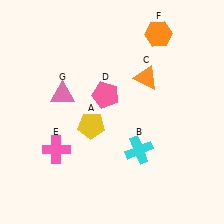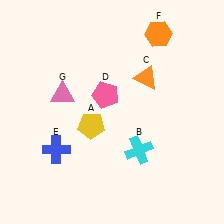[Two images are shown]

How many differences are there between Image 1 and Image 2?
There is 1 difference between the two images.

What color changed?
The cross (E) changed from pink in Image 1 to blue in Image 2.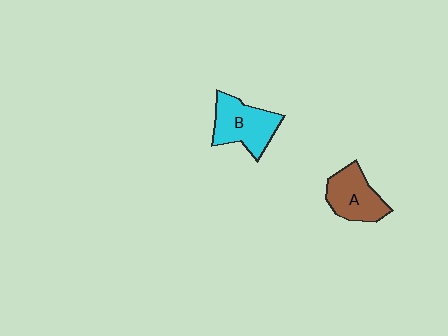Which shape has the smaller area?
Shape A (brown).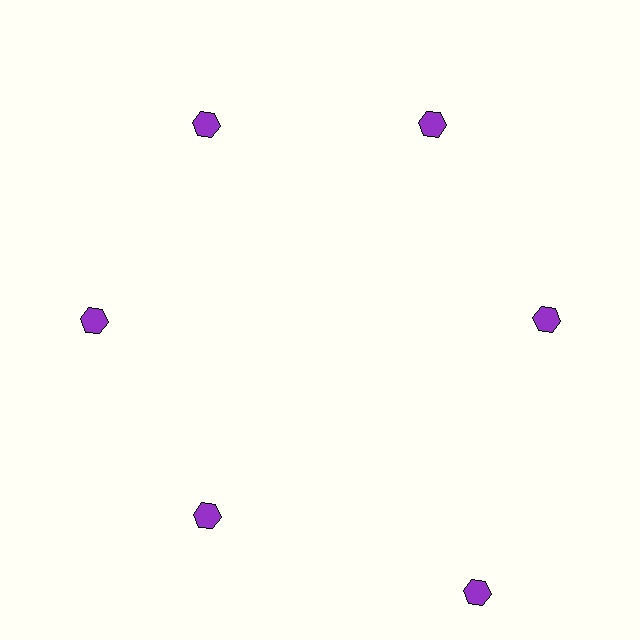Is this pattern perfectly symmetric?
No. The 6 purple hexagons are arranged in a ring, but one element near the 5 o'clock position is pushed outward from the center, breaking the 6-fold rotational symmetry.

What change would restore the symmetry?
The symmetry would be restored by moving it inward, back onto the ring so that all 6 hexagons sit at equal angles and equal distance from the center.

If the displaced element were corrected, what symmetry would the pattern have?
It would have 6-fold rotational symmetry — the pattern would map onto itself every 60 degrees.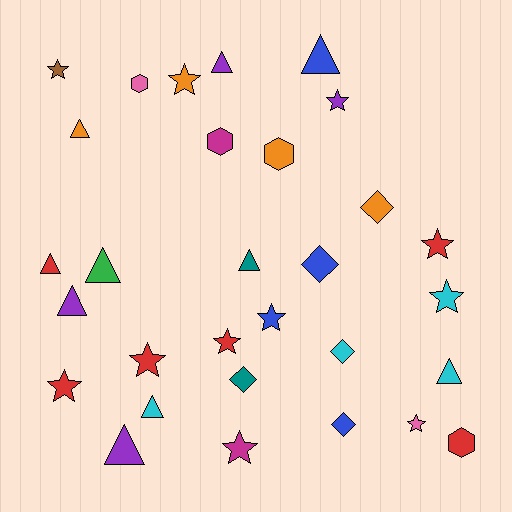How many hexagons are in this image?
There are 4 hexagons.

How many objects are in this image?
There are 30 objects.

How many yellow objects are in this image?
There are no yellow objects.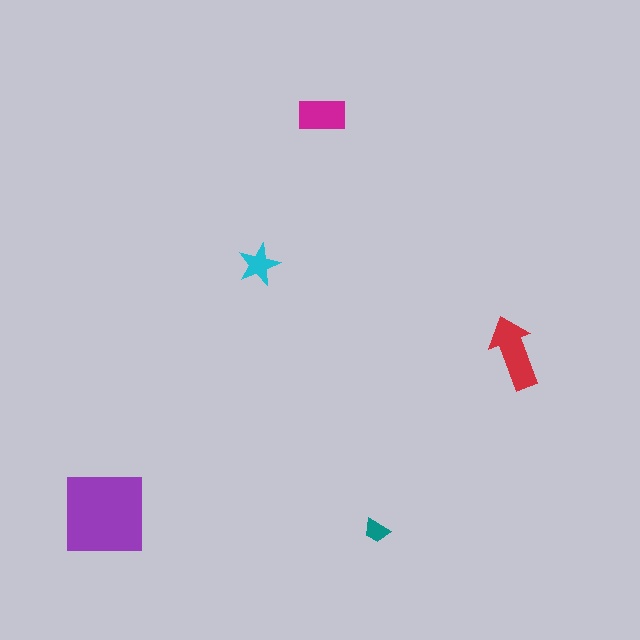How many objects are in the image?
There are 5 objects in the image.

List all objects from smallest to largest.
The teal trapezoid, the cyan star, the magenta rectangle, the red arrow, the purple square.